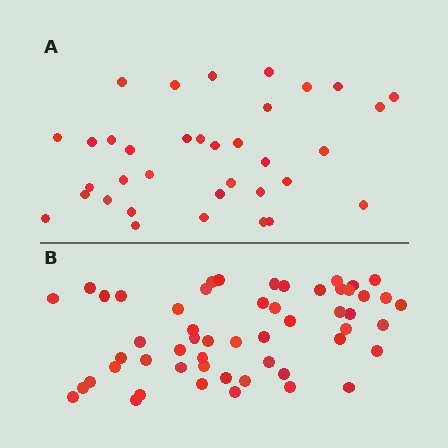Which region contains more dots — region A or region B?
Region B (the bottom region) has more dots.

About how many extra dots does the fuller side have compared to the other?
Region B has approximately 20 more dots than region A.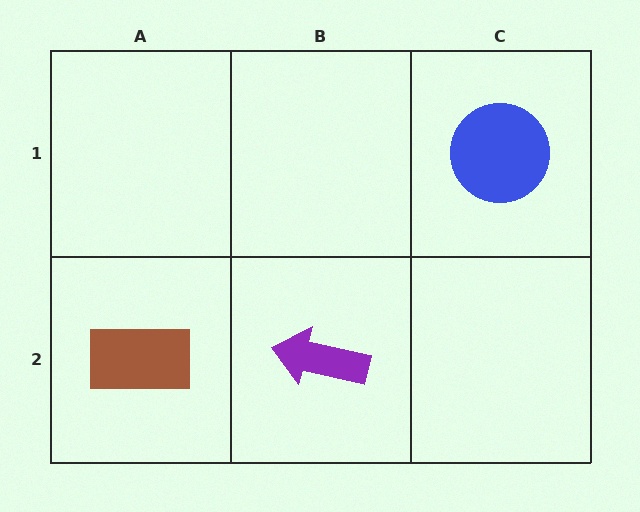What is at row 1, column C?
A blue circle.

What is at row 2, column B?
A purple arrow.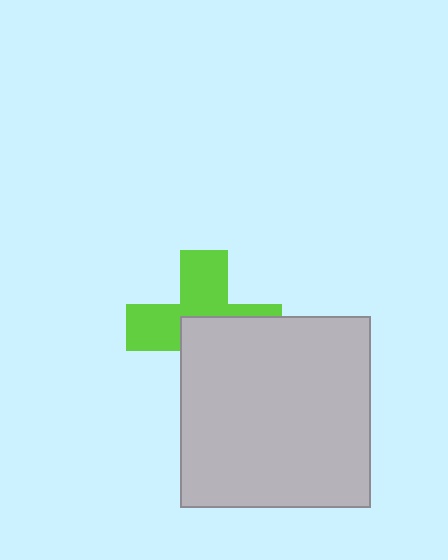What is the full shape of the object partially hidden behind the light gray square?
The partially hidden object is a lime cross.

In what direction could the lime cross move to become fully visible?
The lime cross could move toward the upper-left. That would shift it out from behind the light gray square entirely.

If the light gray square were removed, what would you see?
You would see the complete lime cross.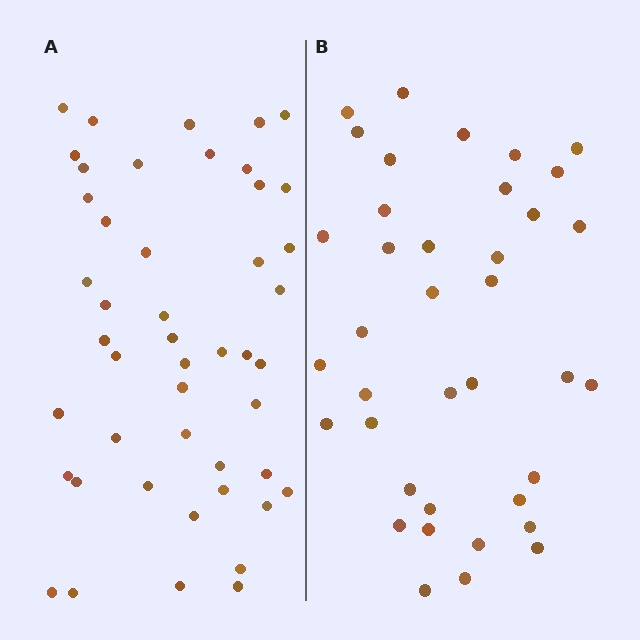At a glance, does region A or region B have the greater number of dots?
Region A (the left region) has more dots.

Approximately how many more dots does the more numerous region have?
Region A has roughly 8 or so more dots than region B.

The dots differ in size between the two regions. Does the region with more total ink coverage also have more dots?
No. Region B has more total ink coverage because its dots are larger, but region A actually contains more individual dots. Total area can be misleading — the number of items is what matters here.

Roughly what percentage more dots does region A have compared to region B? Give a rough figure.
About 25% more.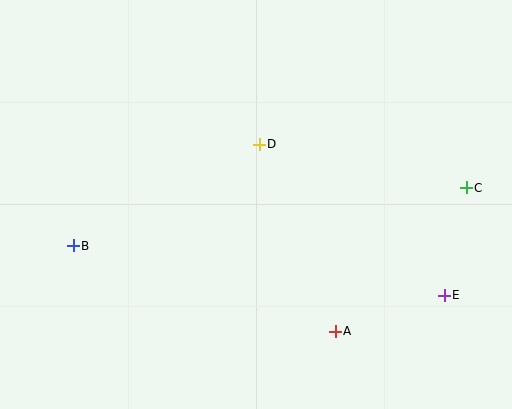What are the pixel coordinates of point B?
Point B is at (73, 246).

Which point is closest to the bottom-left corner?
Point B is closest to the bottom-left corner.